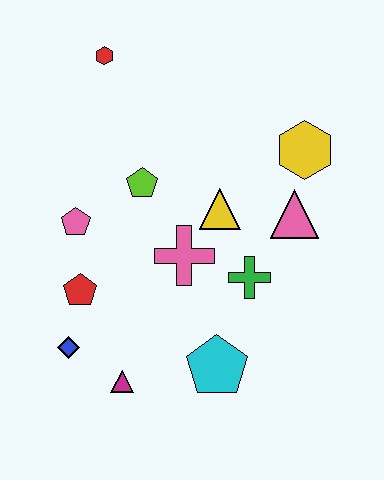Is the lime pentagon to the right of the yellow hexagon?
No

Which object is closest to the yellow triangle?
The pink cross is closest to the yellow triangle.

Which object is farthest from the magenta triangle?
The red hexagon is farthest from the magenta triangle.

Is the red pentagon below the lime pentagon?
Yes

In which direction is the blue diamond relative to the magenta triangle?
The blue diamond is to the left of the magenta triangle.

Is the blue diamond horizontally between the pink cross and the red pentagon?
No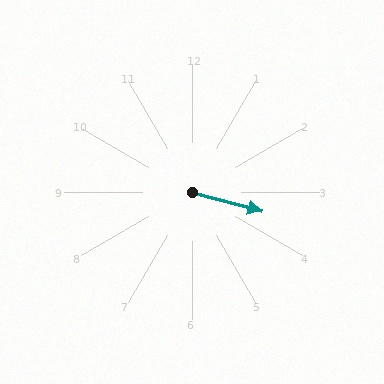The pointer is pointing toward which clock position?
Roughly 4 o'clock.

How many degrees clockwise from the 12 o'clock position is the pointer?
Approximately 105 degrees.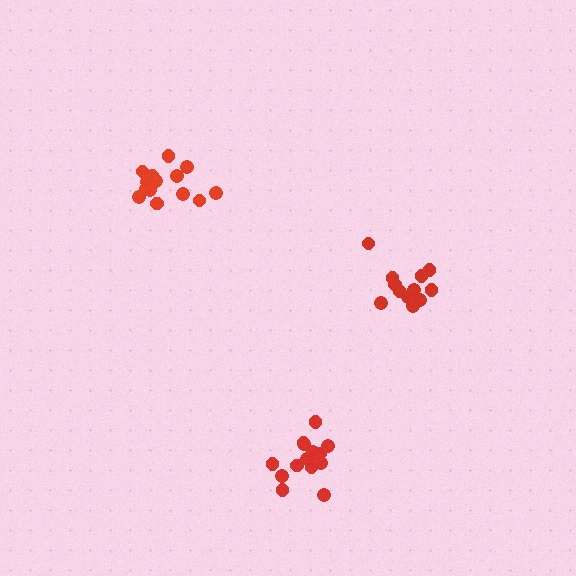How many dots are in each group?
Group 1: 15 dots, Group 2: 12 dots, Group 3: 15 dots (42 total).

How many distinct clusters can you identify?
There are 3 distinct clusters.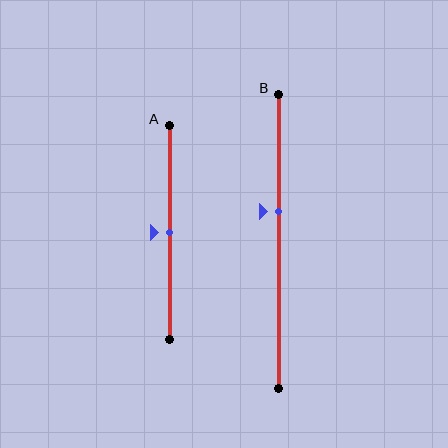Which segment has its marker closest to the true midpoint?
Segment A has its marker closest to the true midpoint.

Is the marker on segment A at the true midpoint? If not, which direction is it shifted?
Yes, the marker on segment A is at the true midpoint.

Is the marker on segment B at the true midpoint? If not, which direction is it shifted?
No, the marker on segment B is shifted upward by about 10% of the segment length.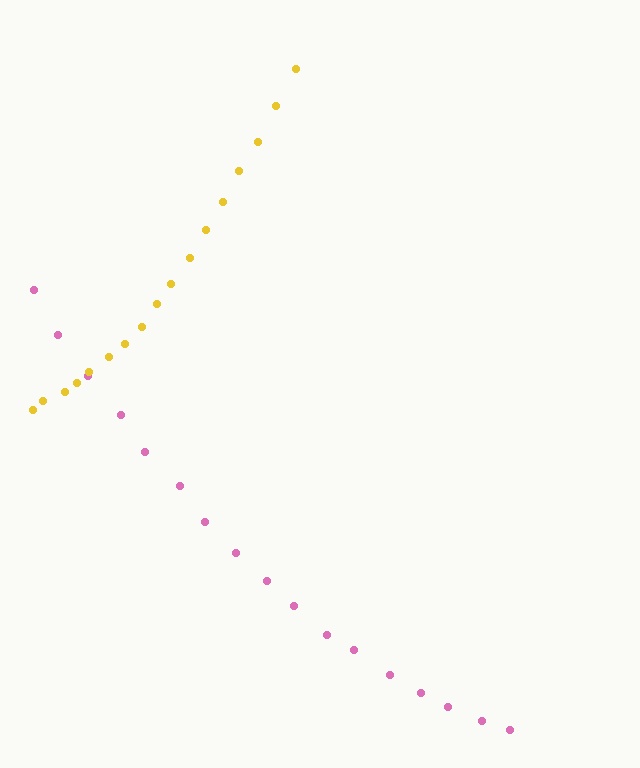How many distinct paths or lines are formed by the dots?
There are 2 distinct paths.